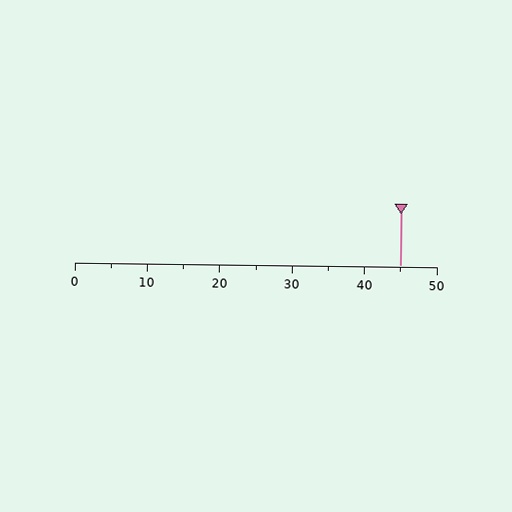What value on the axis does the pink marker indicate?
The marker indicates approximately 45.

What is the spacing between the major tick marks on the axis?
The major ticks are spaced 10 apart.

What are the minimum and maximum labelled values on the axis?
The axis runs from 0 to 50.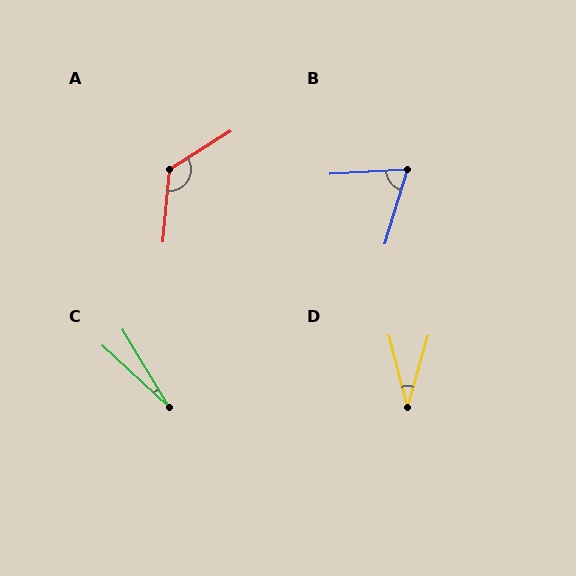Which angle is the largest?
A, at approximately 127 degrees.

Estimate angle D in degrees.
Approximately 31 degrees.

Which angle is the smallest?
C, at approximately 16 degrees.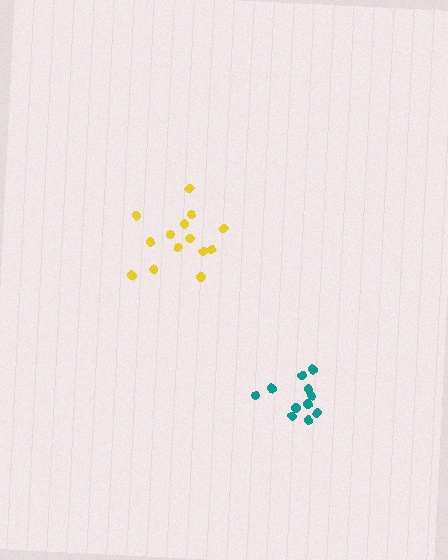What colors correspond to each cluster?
The clusters are colored: yellow, teal.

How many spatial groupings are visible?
There are 2 spatial groupings.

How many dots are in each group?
Group 1: 14 dots, Group 2: 11 dots (25 total).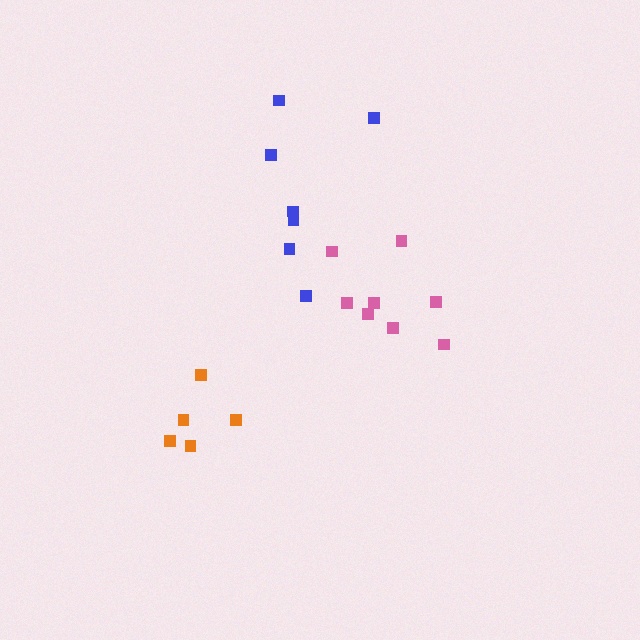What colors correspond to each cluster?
The clusters are colored: pink, orange, blue.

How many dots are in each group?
Group 1: 8 dots, Group 2: 5 dots, Group 3: 7 dots (20 total).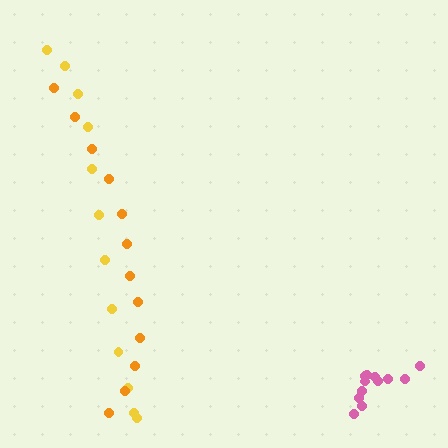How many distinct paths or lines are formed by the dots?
There are 3 distinct paths.